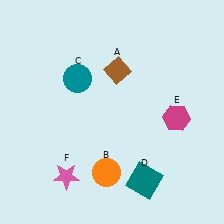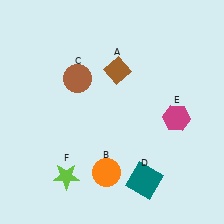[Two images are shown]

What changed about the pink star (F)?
In Image 1, F is pink. In Image 2, it changed to lime.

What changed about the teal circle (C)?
In Image 1, C is teal. In Image 2, it changed to brown.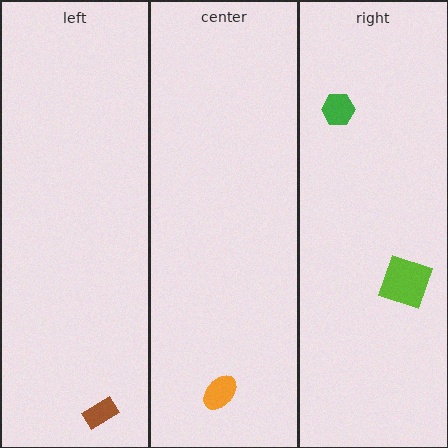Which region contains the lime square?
The right region.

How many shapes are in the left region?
1.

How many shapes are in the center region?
1.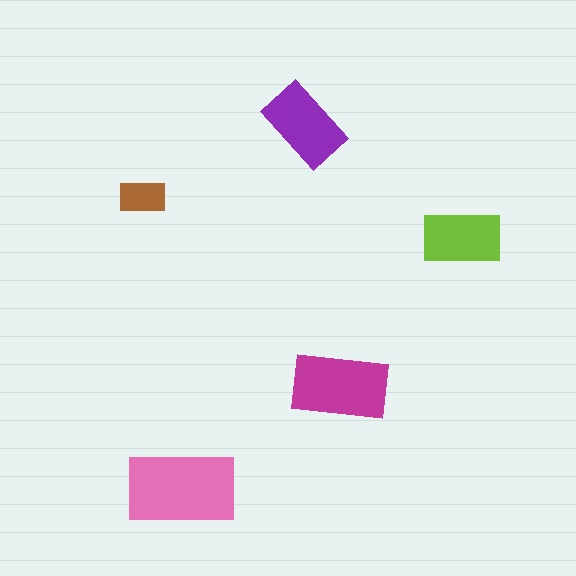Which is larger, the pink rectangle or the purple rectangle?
The pink one.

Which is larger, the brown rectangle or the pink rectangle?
The pink one.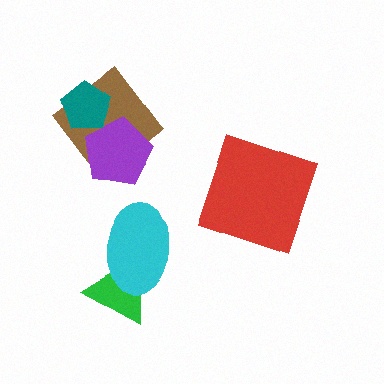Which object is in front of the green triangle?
The cyan ellipse is in front of the green triangle.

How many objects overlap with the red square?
0 objects overlap with the red square.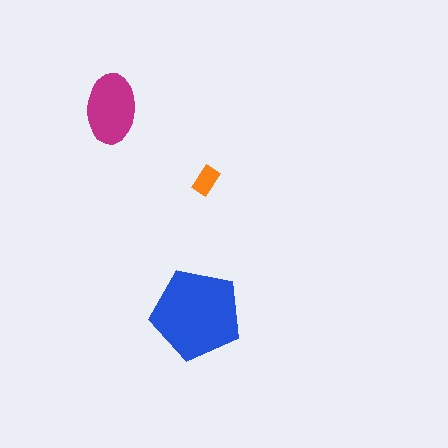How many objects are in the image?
There are 3 objects in the image.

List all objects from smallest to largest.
The orange rectangle, the magenta ellipse, the blue pentagon.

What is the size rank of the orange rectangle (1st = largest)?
3rd.